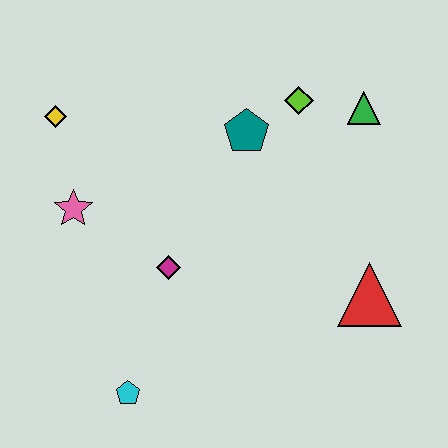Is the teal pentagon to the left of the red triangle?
Yes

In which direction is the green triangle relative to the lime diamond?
The green triangle is to the right of the lime diamond.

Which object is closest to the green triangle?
The lime diamond is closest to the green triangle.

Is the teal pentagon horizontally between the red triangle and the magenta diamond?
Yes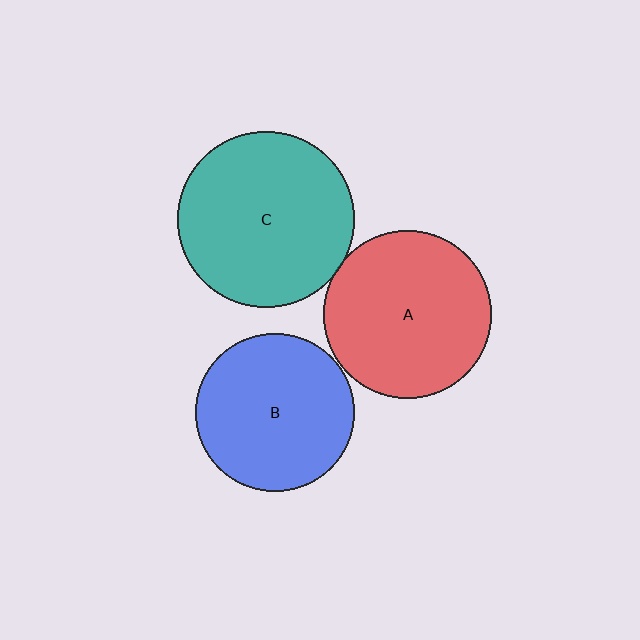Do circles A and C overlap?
Yes.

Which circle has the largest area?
Circle C (teal).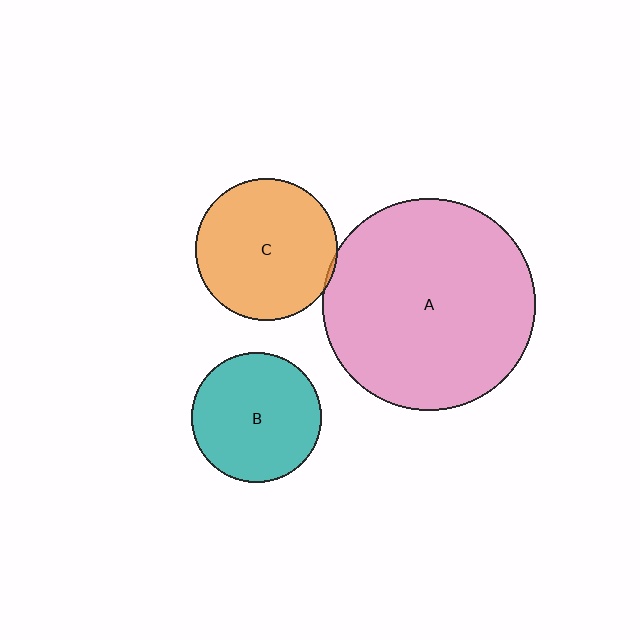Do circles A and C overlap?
Yes.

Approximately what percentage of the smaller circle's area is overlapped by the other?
Approximately 5%.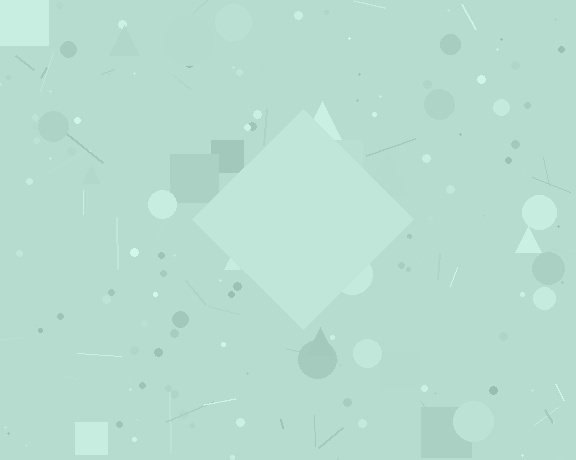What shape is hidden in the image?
A diamond is hidden in the image.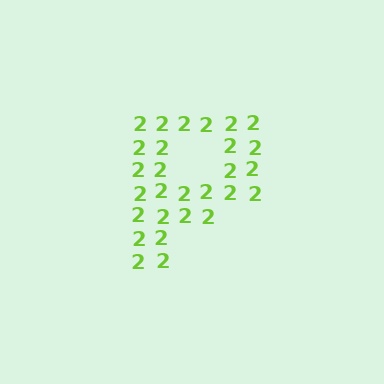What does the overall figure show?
The overall figure shows the letter P.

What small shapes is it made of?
It is made of small digit 2's.